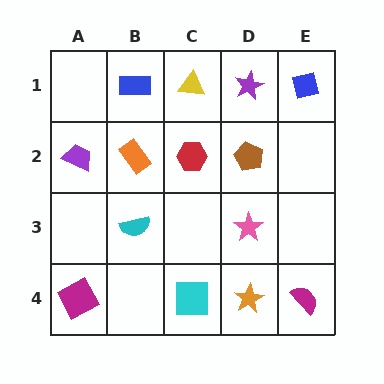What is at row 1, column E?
A blue square.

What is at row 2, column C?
A red hexagon.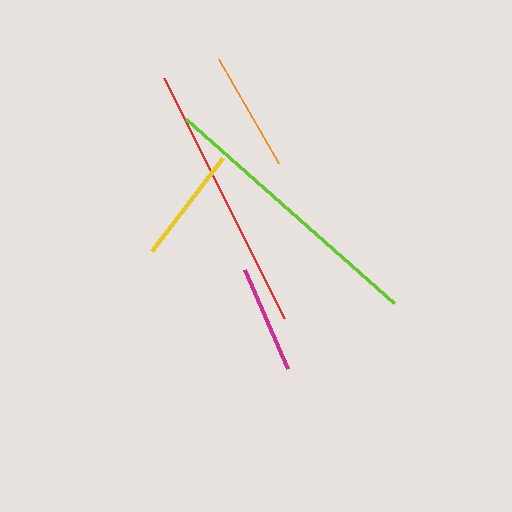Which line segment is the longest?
The lime line is the longest at approximately 277 pixels.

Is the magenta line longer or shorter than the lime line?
The lime line is longer than the magenta line.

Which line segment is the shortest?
The magenta line is the shortest at approximately 108 pixels.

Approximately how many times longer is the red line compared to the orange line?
The red line is approximately 2.2 times the length of the orange line.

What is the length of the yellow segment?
The yellow segment is approximately 117 pixels long.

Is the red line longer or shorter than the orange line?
The red line is longer than the orange line.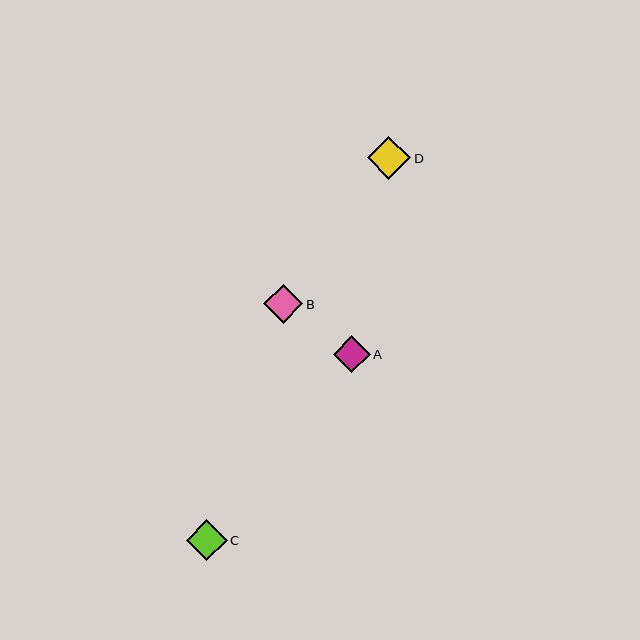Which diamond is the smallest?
Diamond A is the smallest with a size of approximately 37 pixels.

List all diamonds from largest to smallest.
From largest to smallest: D, C, B, A.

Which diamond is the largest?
Diamond D is the largest with a size of approximately 43 pixels.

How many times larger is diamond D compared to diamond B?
Diamond D is approximately 1.1 times the size of diamond B.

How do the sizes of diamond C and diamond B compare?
Diamond C and diamond B are approximately the same size.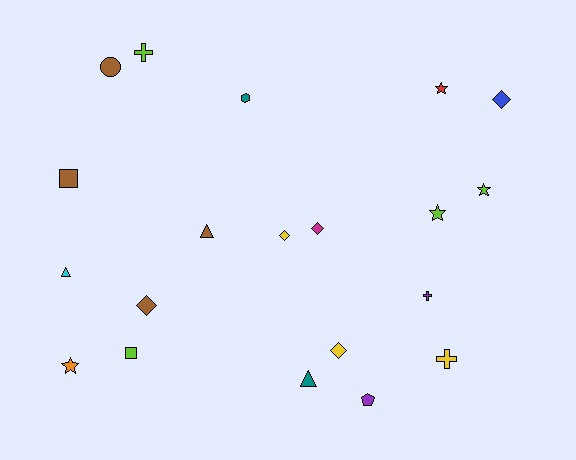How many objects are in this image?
There are 20 objects.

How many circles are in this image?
There is 1 circle.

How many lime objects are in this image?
There are 4 lime objects.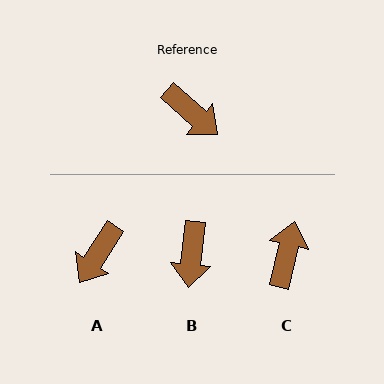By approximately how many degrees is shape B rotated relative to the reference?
Approximately 55 degrees clockwise.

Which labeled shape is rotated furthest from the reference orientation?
C, about 118 degrees away.